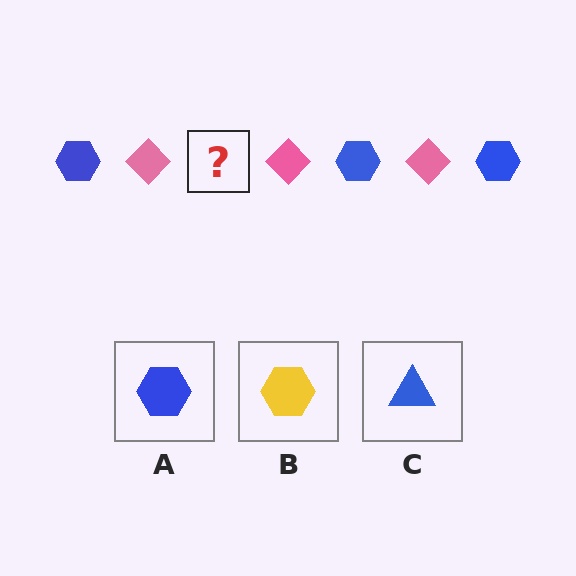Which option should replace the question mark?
Option A.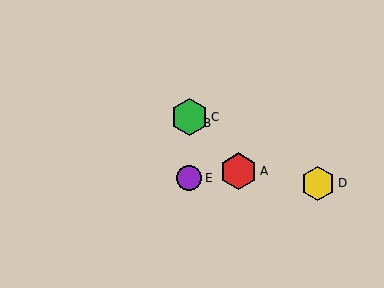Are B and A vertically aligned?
No, B is at x≈189 and A is at x≈239.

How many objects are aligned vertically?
3 objects (B, C, E) are aligned vertically.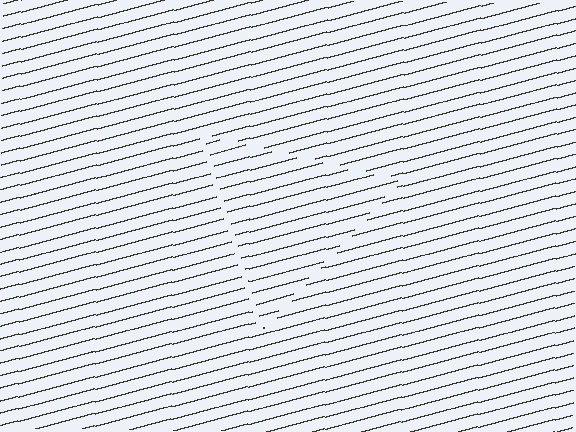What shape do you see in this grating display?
An illusory triangle. The interior of the shape contains the same grating, shifted by half a period — the contour is defined by the phase discontinuity where line-ends from the inner and outer gratings abut.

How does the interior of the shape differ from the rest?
The interior of the shape contains the same grating, shifted by half a period — the contour is defined by the phase discontinuity where line-ends from the inner and outer gratings abut.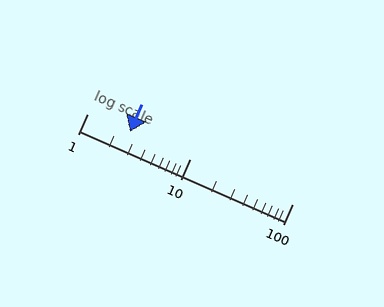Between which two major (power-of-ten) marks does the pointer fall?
The pointer is between 1 and 10.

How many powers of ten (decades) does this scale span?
The scale spans 2 decades, from 1 to 100.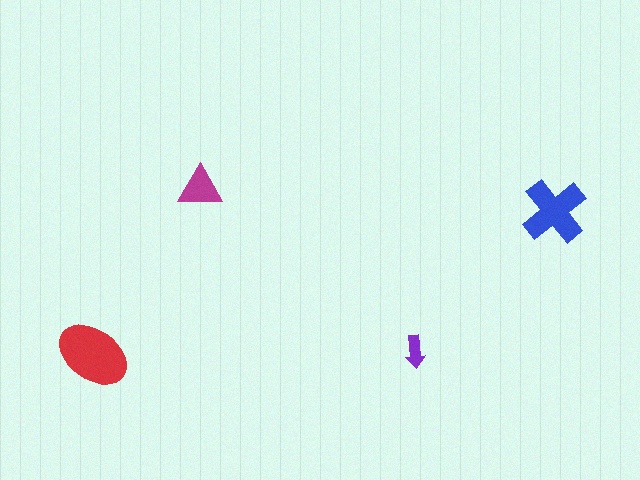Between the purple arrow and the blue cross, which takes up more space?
The blue cross.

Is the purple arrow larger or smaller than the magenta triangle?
Smaller.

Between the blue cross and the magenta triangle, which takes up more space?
The blue cross.